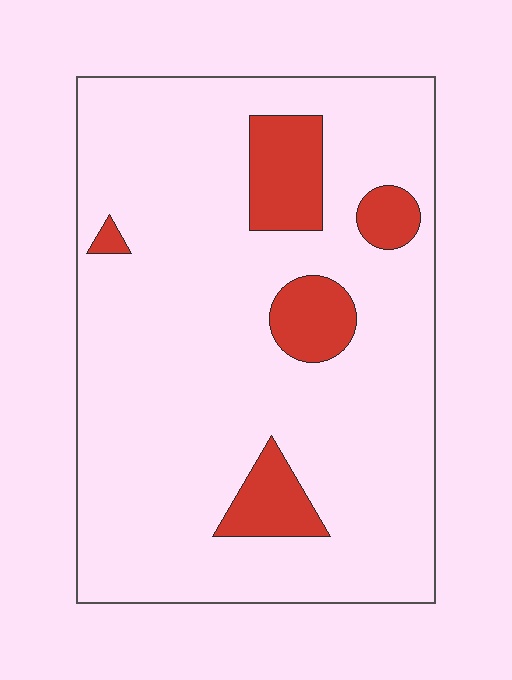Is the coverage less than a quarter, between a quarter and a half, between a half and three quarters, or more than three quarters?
Less than a quarter.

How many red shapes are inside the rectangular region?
5.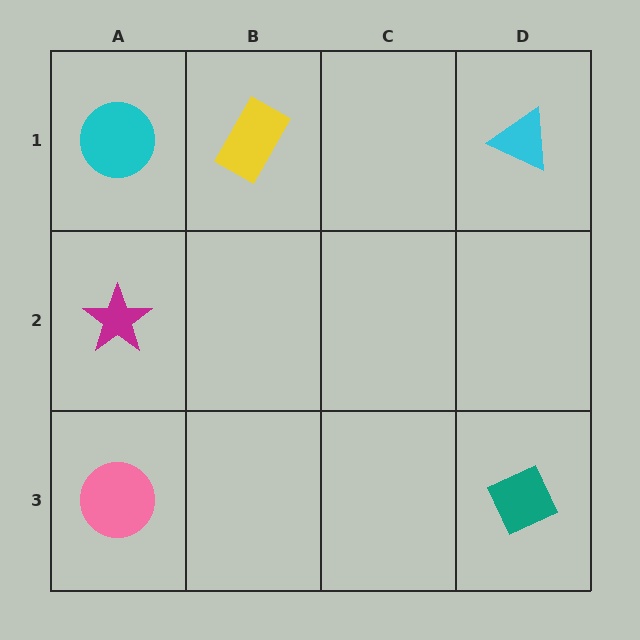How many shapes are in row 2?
1 shape.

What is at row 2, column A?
A magenta star.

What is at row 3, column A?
A pink circle.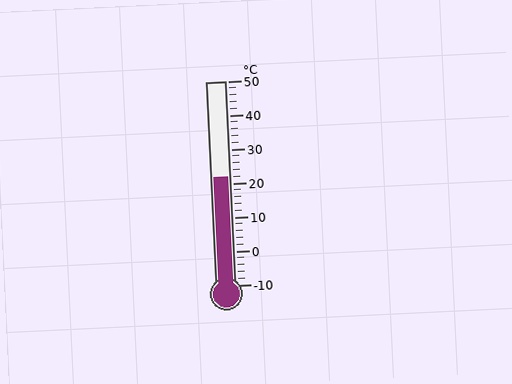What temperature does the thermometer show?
The thermometer shows approximately 22°C.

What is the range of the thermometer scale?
The thermometer scale ranges from -10°C to 50°C.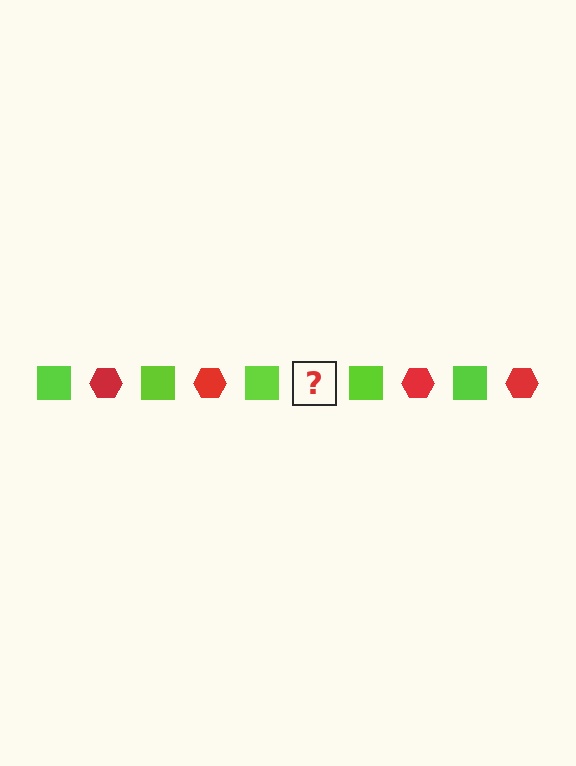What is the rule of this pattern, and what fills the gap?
The rule is that the pattern alternates between lime square and red hexagon. The gap should be filled with a red hexagon.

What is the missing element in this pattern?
The missing element is a red hexagon.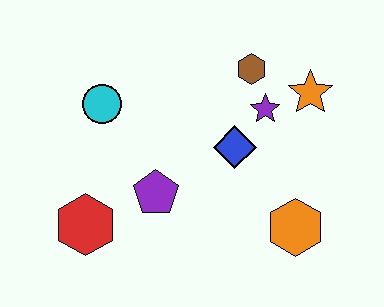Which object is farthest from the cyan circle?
The orange hexagon is farthest from the cyan circle.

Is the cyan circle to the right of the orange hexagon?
No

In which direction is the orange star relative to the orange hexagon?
The orange star is above the orange hexagon.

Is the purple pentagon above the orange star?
No